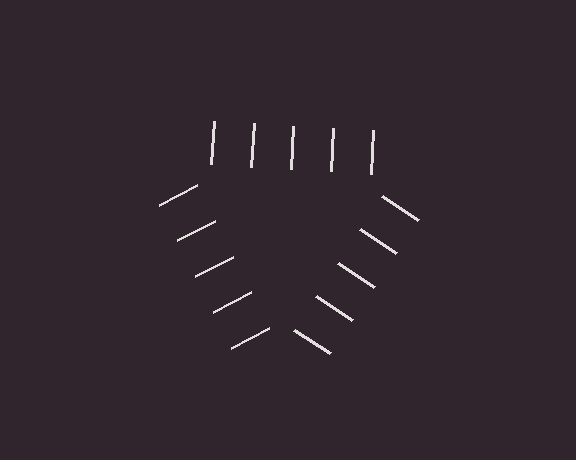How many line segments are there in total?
15 — 5 along each of the 3 edges.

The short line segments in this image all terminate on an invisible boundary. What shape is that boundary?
An illusory triangle — the line segments terminate on its edges but no continuous stroke is drawn.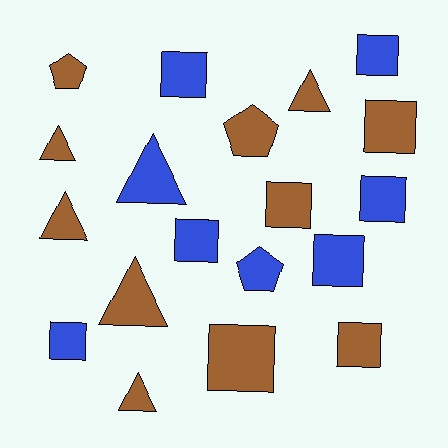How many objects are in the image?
There are 19 objects.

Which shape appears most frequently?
Square, with 10 objects.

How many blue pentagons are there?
There is 1 blue pentagon.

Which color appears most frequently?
Brown, with 11 objects.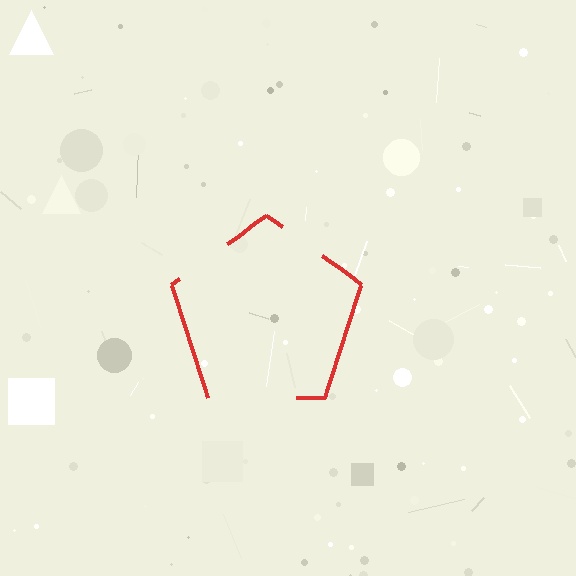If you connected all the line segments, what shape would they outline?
They would outline a pentagon.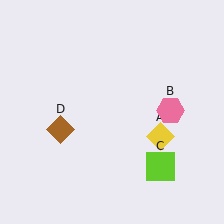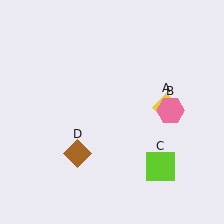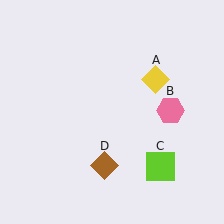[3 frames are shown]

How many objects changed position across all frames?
2 objects changed position: yellow diamond (object A), brown diamond (object D).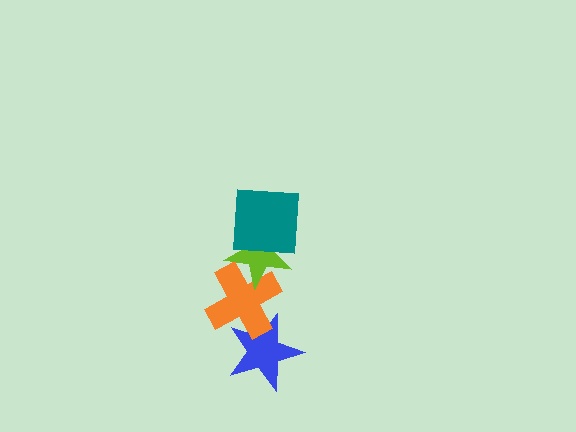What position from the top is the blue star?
The blue star is 4th from the top.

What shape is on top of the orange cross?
The lime star is on top of the orange cross.